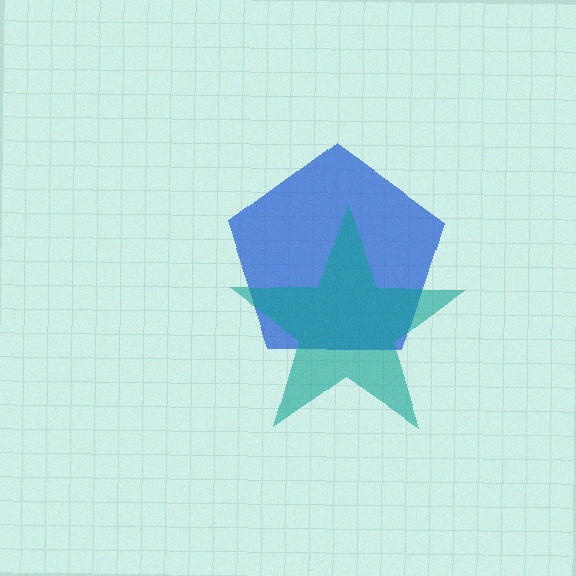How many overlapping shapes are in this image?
There are 2 overlapping shapes in the image.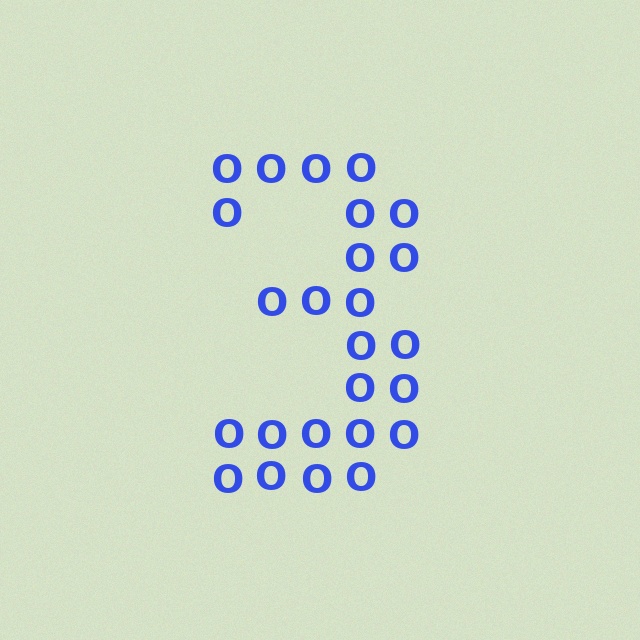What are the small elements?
The small elements are letter O's.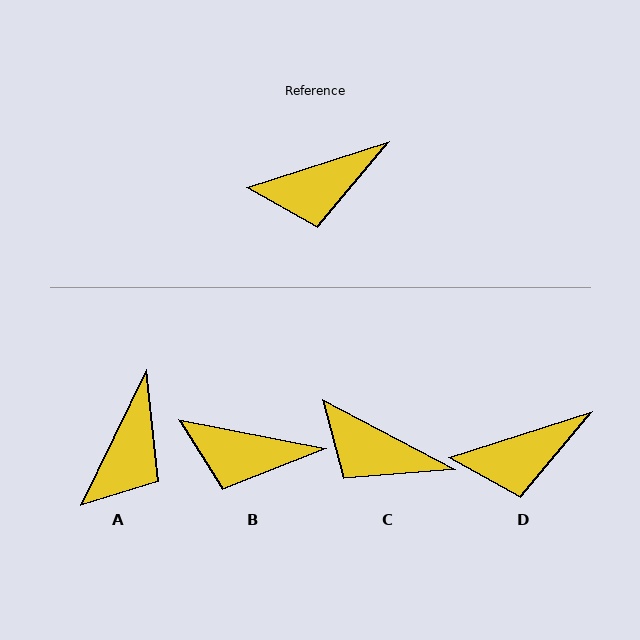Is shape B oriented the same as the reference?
No, it is off by about 29 degrees.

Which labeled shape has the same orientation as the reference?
D.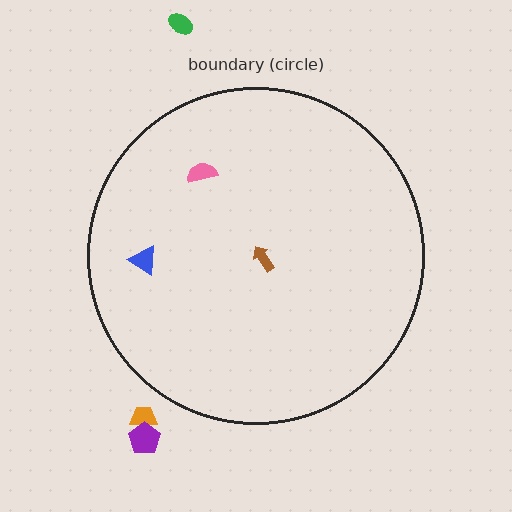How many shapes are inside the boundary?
3 inside, 3 outside.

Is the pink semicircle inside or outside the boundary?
Inside.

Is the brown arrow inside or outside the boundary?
Inside.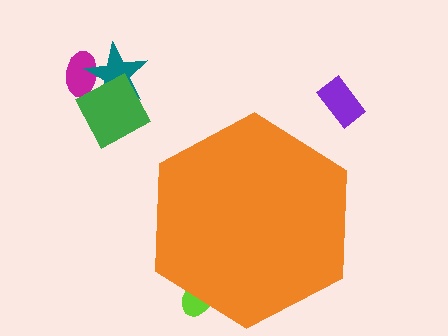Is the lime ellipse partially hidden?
Yes, the lime ellipse is partially hidden behind the orange hexagon.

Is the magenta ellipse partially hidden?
No, the magenta ellipse is fully visible.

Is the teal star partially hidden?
No, the teal star is fully visible.